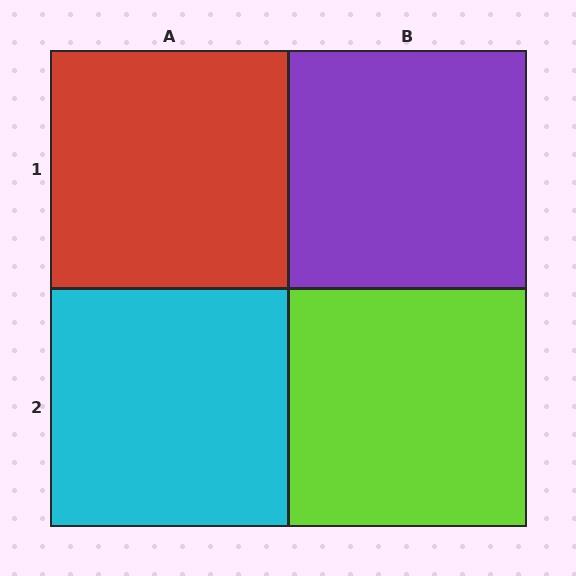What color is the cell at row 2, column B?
Lime.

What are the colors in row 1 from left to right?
Red, purple.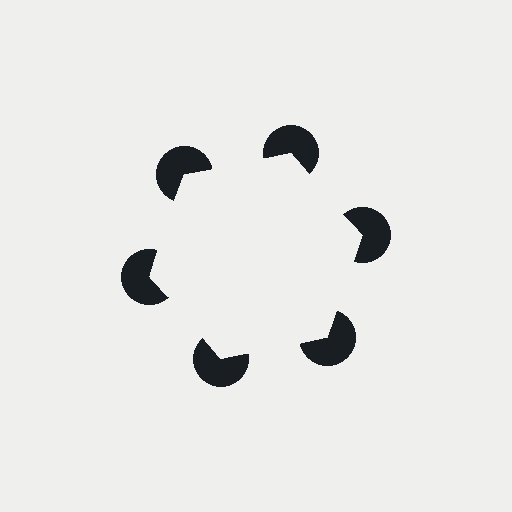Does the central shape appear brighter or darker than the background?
It typically appears slightly brighter than the background, even though no actual brightness change is drawn.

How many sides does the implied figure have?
6 sides.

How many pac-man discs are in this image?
There are 6 — one at each vertex of the illusory hexagon.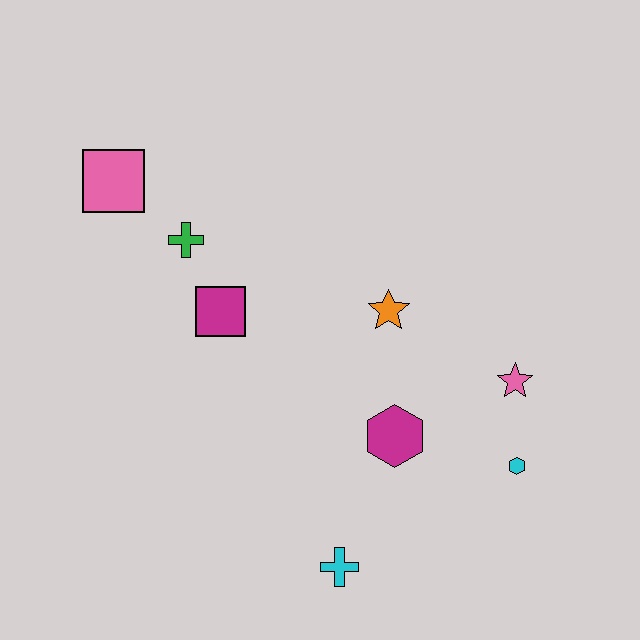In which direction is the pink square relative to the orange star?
The pink square is to the left of the orange star.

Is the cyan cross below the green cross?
Yes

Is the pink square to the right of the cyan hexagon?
No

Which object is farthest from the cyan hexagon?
The pink square is farthest from the cyan hexagon.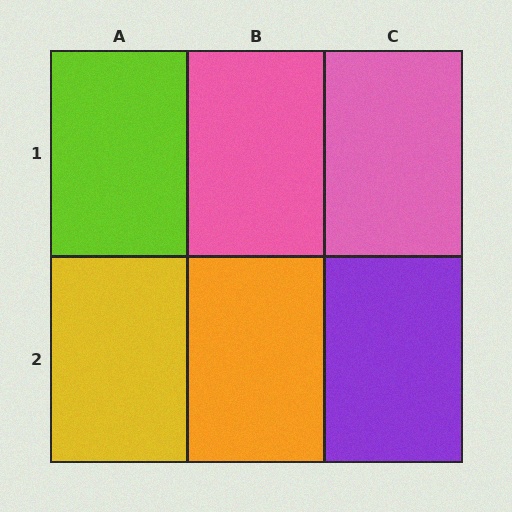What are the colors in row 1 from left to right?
Lime, pink, pink.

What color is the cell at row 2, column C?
Purple.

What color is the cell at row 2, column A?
Yellow.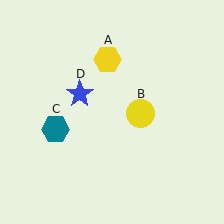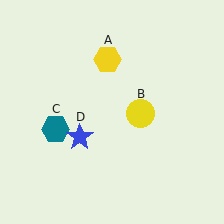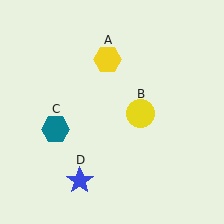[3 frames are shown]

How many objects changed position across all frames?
1 object changed position: blue star (object D).